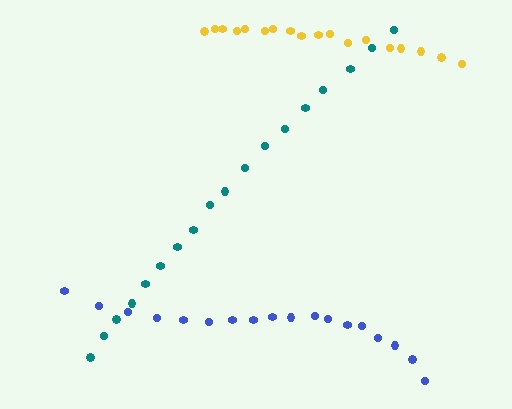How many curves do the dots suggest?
There are 3 distinct paths.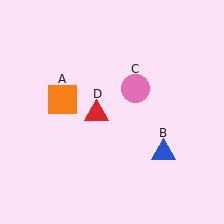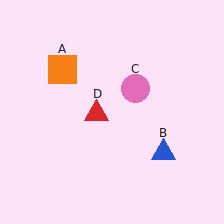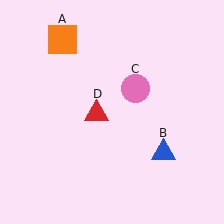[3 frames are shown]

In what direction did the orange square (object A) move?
The orange square (object A) moved up.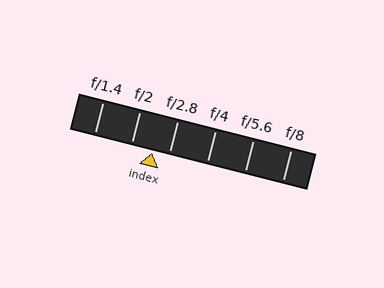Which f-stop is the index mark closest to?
The index mark is closest to f/2.8.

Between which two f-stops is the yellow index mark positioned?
The index mark is between f/2 and f/2.8.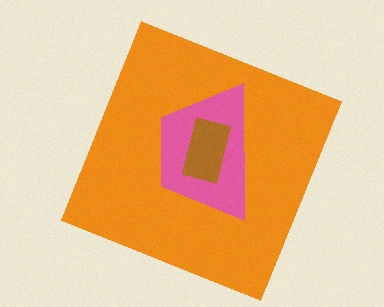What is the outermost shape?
The orange square.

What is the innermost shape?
The brown rectangle.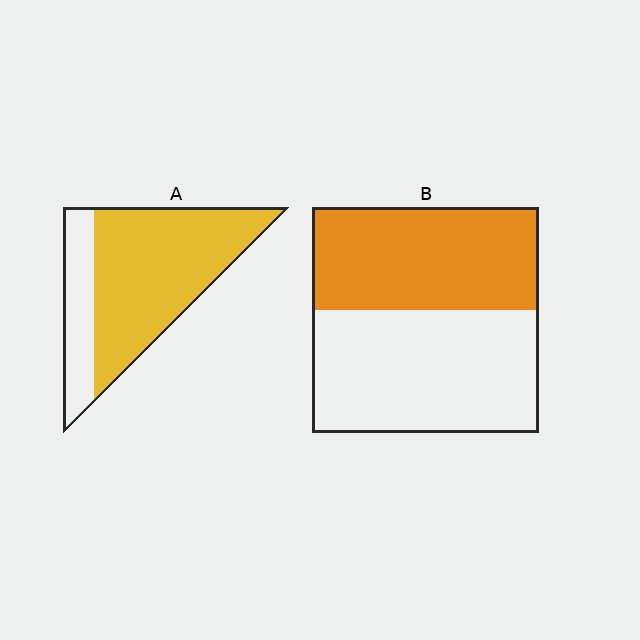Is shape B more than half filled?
No.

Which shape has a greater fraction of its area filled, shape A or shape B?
Shape A.